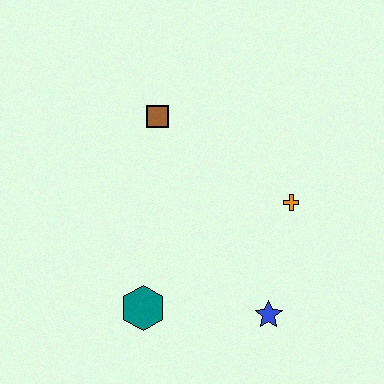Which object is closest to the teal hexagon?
The blue star is closest to the teal hexagon.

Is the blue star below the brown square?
Yes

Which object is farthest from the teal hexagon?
The brown square is farthest from the teal hexagon.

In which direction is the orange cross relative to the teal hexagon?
The orange cross is to the right of the teal hexagon.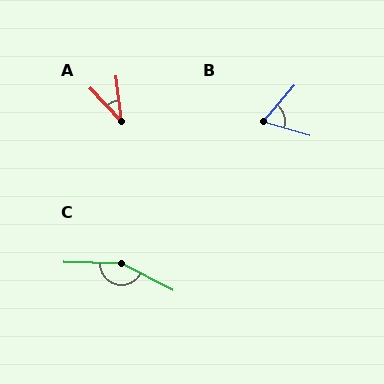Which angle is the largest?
C, at approximately 154 degrees.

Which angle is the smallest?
A, at approximately 37 degrees.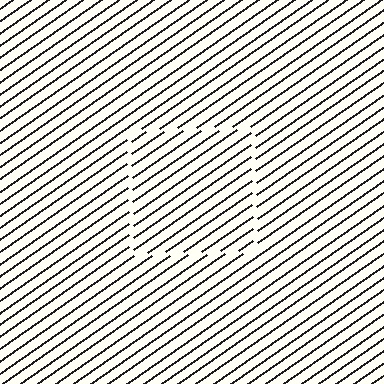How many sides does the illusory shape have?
4 sides — the line-ends trace a square.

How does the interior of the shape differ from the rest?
The interior of the shape contains the same grating, shifted by half a period — the contour is defined by the phase discontinuity where line-ends from the inner and outer gratings abut.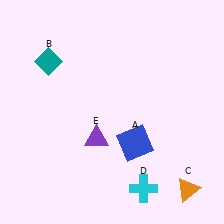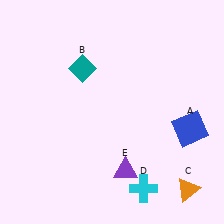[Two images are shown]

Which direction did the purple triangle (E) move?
The purple triangle (E) moved down.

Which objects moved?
The objects that moved are: the blue square (A), the teal diamond (B), the purple triangle (E).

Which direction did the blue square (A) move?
The blue square (A) moved right.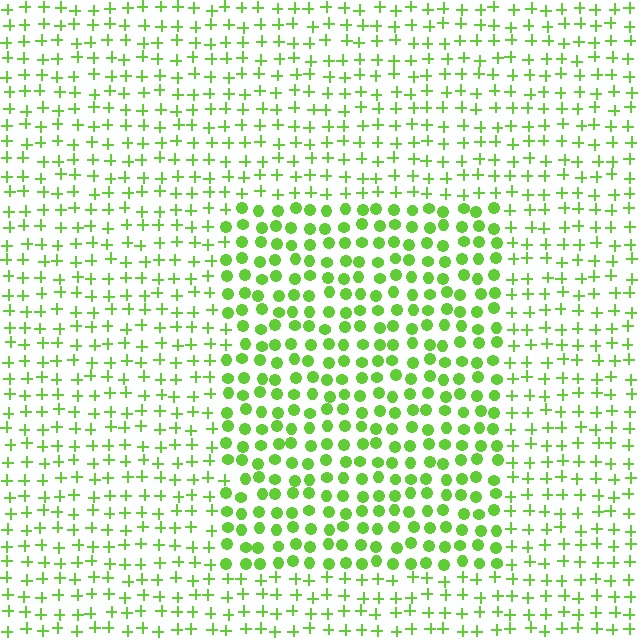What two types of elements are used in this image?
The image uses circles inside the rectangle region and plus signs outside it.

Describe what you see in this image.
The image is filled with small lime elements arranged in a uniform grid. A rectangle-shaped region contains circles, while the surrounding area contains plus signs. The boundary is defined purely by the change in element shape.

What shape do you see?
I see a rectangle.